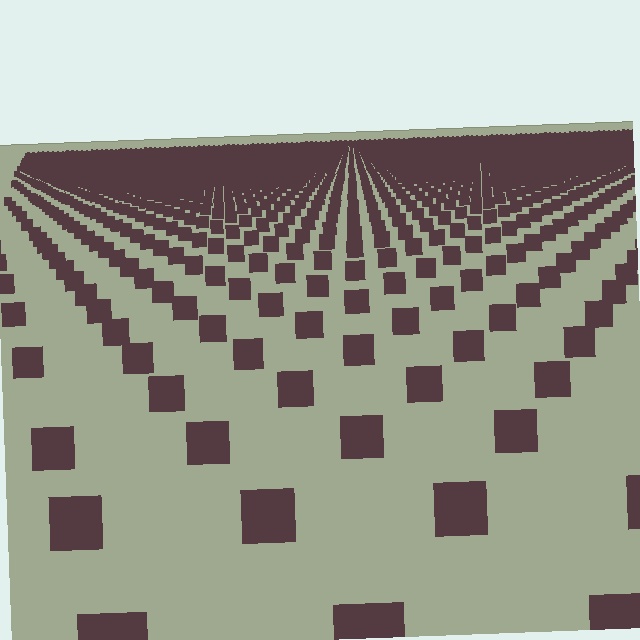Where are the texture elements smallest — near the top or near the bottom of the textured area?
Near the top.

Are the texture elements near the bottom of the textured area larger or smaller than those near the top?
Larger. Near the bottom, elements are closer to the viewer and appear at a bigger on-screen size.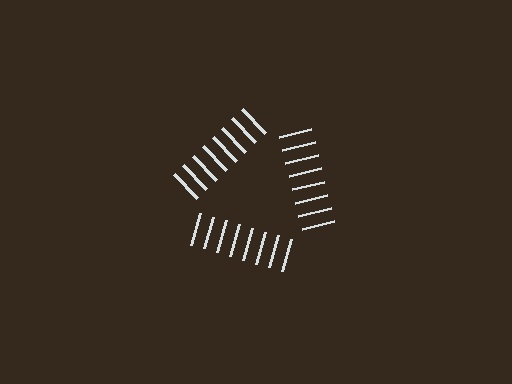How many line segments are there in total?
24 — 8 along each of the 3 edges.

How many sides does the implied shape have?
3 sides — the line-ends trace a triangle.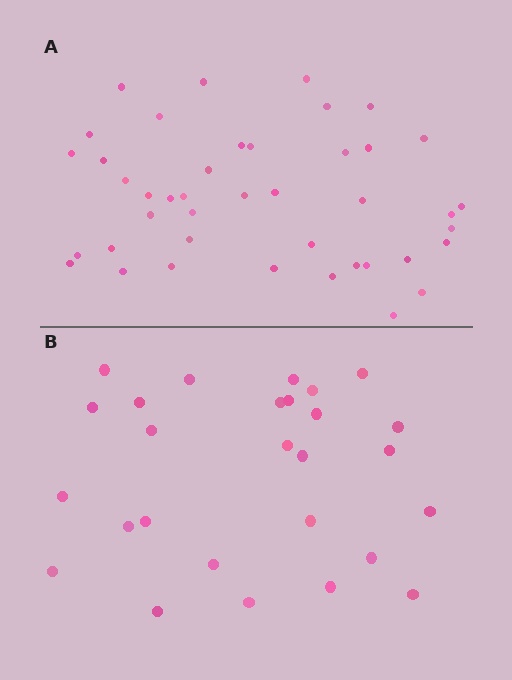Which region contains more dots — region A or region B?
Region A (the top region) has more dots.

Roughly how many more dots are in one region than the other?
Region A has approximately 15 more dots than region B.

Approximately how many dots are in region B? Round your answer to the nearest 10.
About 30 dots. (The exact count is 27, which rounds to 30.)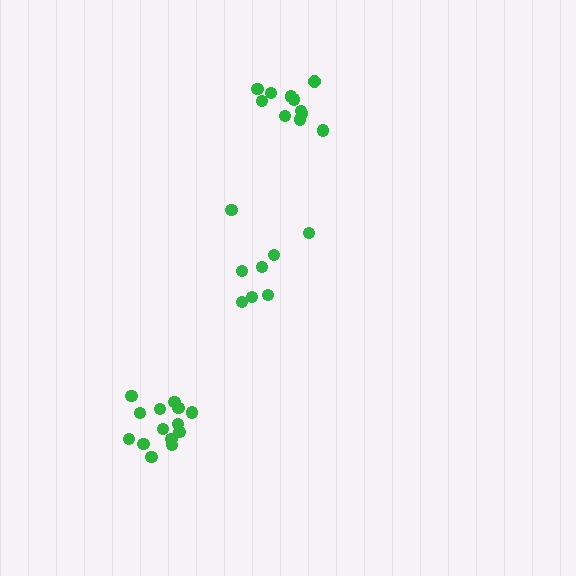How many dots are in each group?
Group 1: 8 dots, Group 2: 11 dots, Group 3: 14 dots (33 total).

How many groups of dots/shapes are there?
There are 3 groups.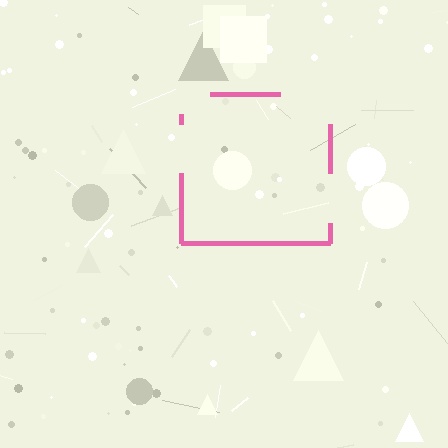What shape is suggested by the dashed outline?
The dashed outline suggests a square.